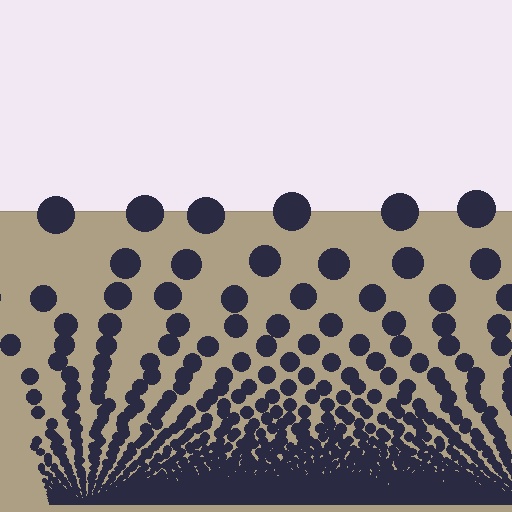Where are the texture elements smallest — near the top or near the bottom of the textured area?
Near the bottom.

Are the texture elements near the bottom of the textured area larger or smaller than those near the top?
Smaller. The gradient is inverted — elements near the bottom are smaller and denser.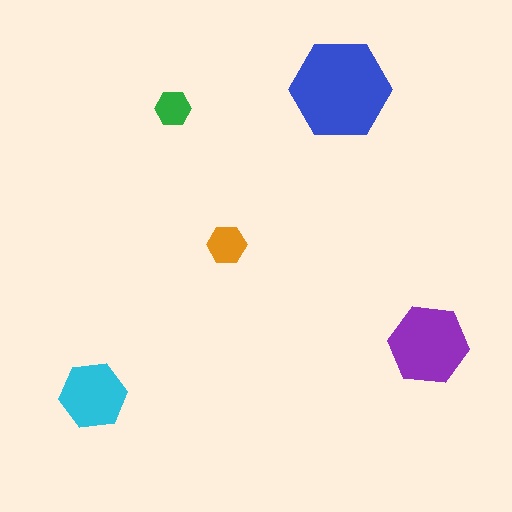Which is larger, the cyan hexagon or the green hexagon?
The cyan one.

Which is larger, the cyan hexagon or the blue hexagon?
The blue one.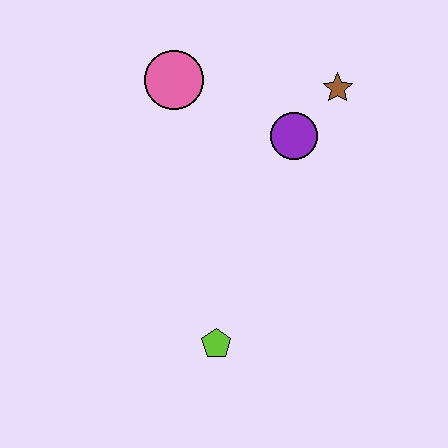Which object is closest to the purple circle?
The brown star is closest to the purple circle.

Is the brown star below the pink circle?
Yes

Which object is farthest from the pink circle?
The lime pentagon is farthest from the pink circle.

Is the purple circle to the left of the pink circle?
No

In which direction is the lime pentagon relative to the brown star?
The lime pentagon is below the brown star.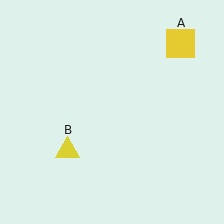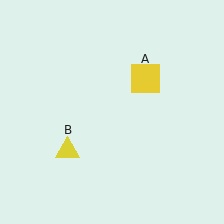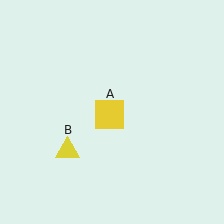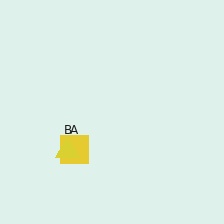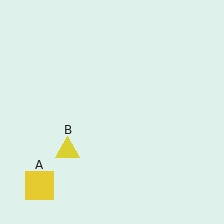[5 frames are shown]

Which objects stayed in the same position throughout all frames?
Yellow triangle (object B) remained stationary.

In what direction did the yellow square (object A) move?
The yellow square (object A) moved down and to the left.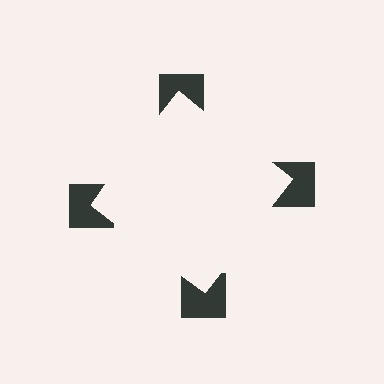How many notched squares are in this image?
There are 4 — one at each vertex of the illusory square.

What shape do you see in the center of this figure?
An illusory square — its edges are inferred from the aligned wedge cuts in the notched squares, not physically drawn.